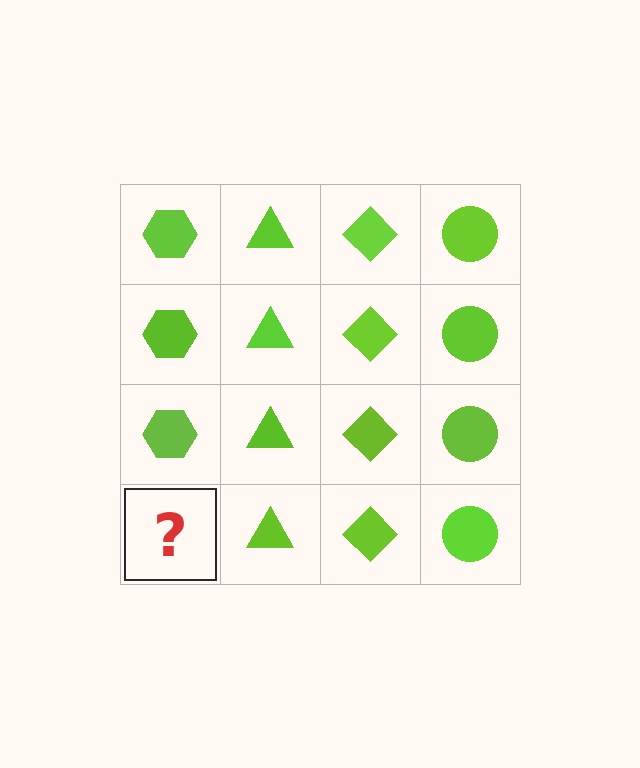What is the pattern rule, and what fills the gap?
The rule is that each column has a consistent shape. The gap should be filled with a lime hexagon.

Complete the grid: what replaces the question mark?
The question mark should be replaced with a lime hexagon.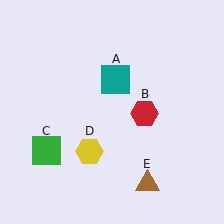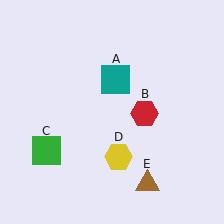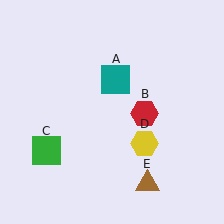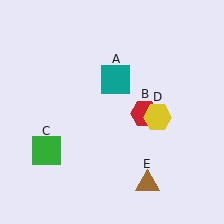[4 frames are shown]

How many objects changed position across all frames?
1 object changed position: yellow hexagon (object D).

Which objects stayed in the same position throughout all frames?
Teal square (object A) and red hexagon (object B) and green square (object C) and brown triangle (object E) remained stationary.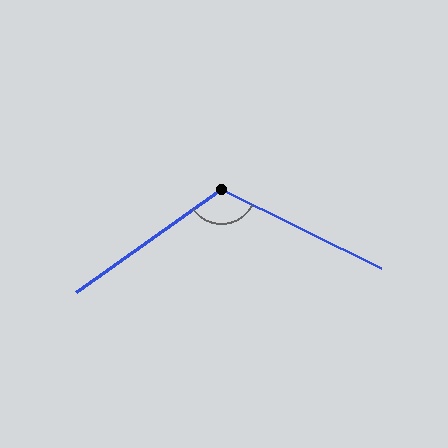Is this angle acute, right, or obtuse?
It is obtuse.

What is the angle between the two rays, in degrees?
Approximately 118 degrees.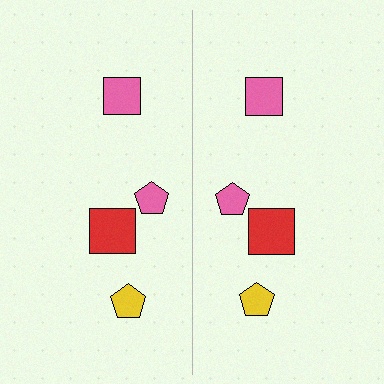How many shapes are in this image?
There are 8 shapes in this image.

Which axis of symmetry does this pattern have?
The pattern has a vertical axis of symmetry running through the center of the image.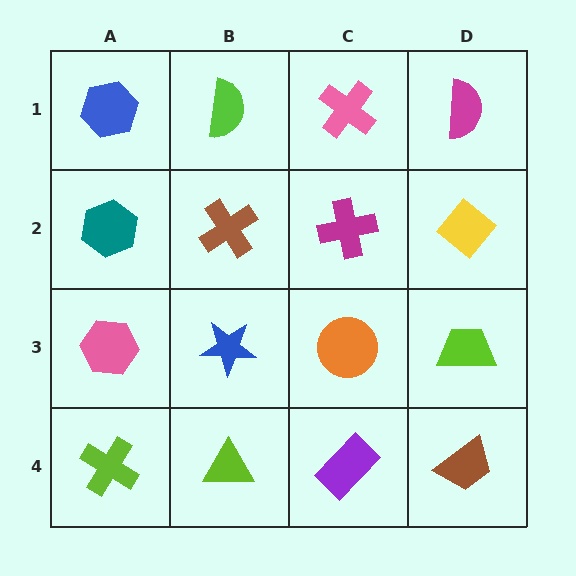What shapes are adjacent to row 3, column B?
A brown cross (row 2, column B), a lime triangle (row 4, column B), a pink hexagon (row 3, column A), an orange circle (row 3, column C).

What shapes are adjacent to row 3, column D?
A yellow diamond (row 2, column D), a brown trapezoid (row 4, column D), an orange circle (row 3, column C).